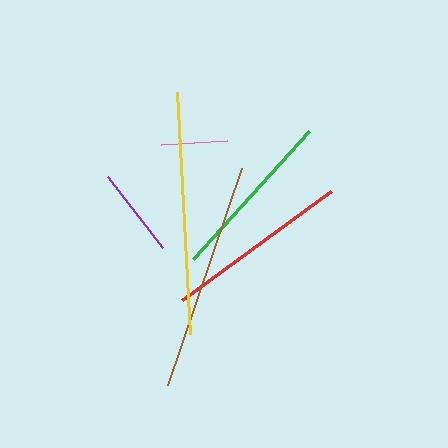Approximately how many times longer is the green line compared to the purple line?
The green line is approximately 1.9 times the length of the purple line.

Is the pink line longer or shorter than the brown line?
The brown line is longer than the pink line.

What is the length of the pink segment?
The pink segment is approximately 66 pixels long.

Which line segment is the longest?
The yellow line is the longest at approximately 242 pixels.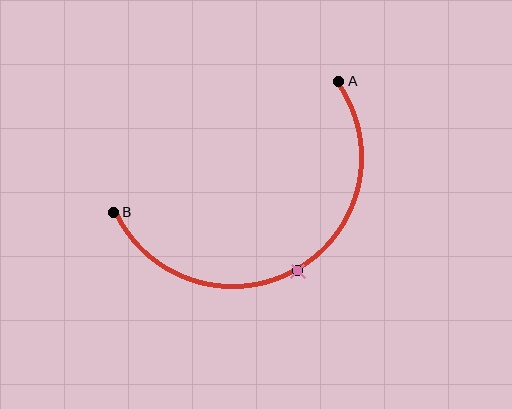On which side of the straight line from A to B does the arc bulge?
The arc bulges below the straight line connecting A and B.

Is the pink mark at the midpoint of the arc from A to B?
Yes. The pink mark lies on the arc at equal arc-length from both A and B — it is the arc midpoint.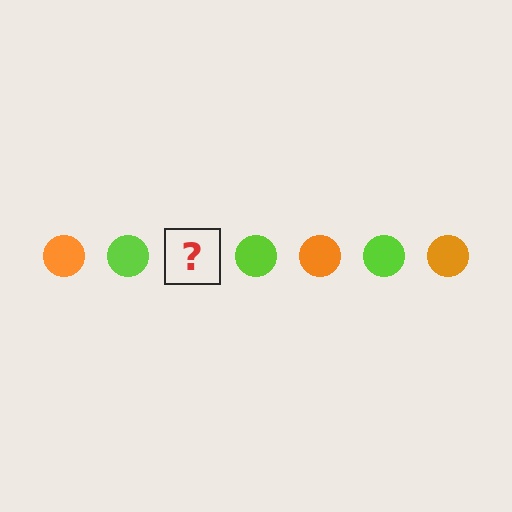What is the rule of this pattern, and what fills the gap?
The rule is that the pattern cycles through orange, lime circles. The gap should be filled with an orange circle.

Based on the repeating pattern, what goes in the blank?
The blank should be an orange circle.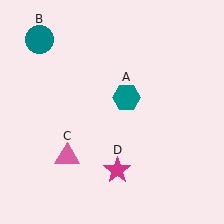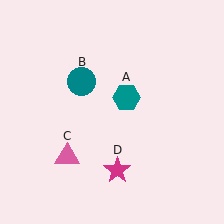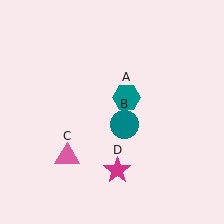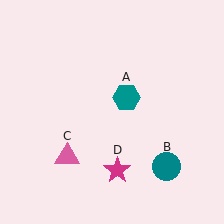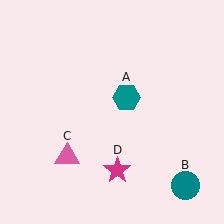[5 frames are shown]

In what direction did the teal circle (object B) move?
The teal circle (object B) moved down and to the right.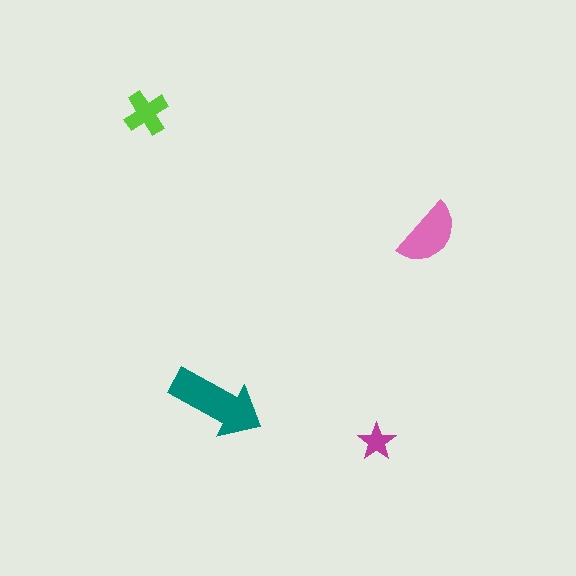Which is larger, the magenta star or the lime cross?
The lime cross.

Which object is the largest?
The teal arrow.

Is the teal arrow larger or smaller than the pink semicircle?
Larger.